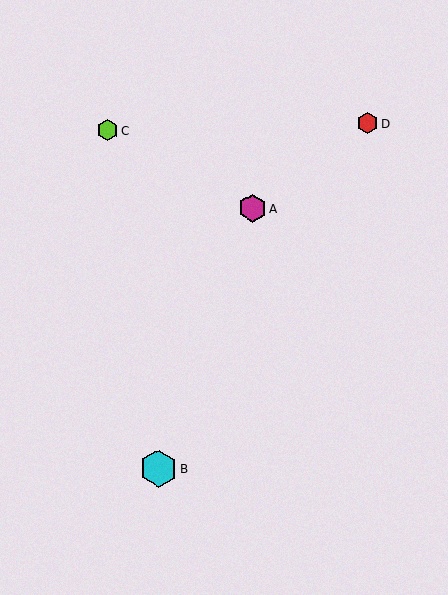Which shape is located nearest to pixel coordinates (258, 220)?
The magenta hexagon (labeled A) at (252, 208) is nearest to that location.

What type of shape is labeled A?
Shape A is a magenta hexagon.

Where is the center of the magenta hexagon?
The center of the magenta hexagon is at (252, 208).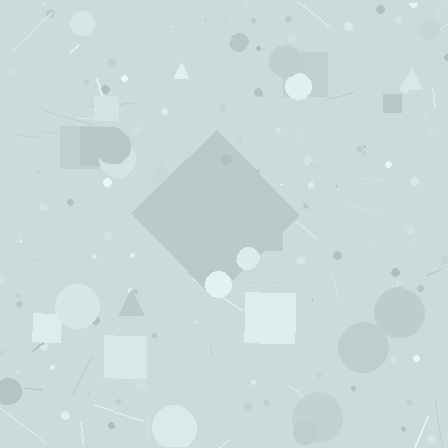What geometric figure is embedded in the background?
A diamond is embedded in the background.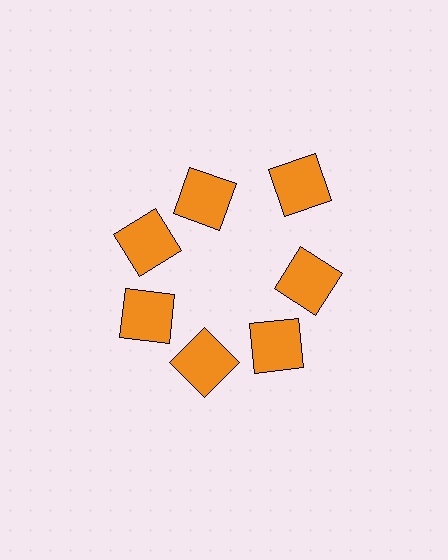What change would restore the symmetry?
The symmetry would be restored by moving it inward, back onto the ring so that all 7 squares sit at equal angles and equal distance from the center.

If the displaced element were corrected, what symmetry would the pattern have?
It would have 7-fold rotational symmetry — the pattern would map onto itself every 51 degrees.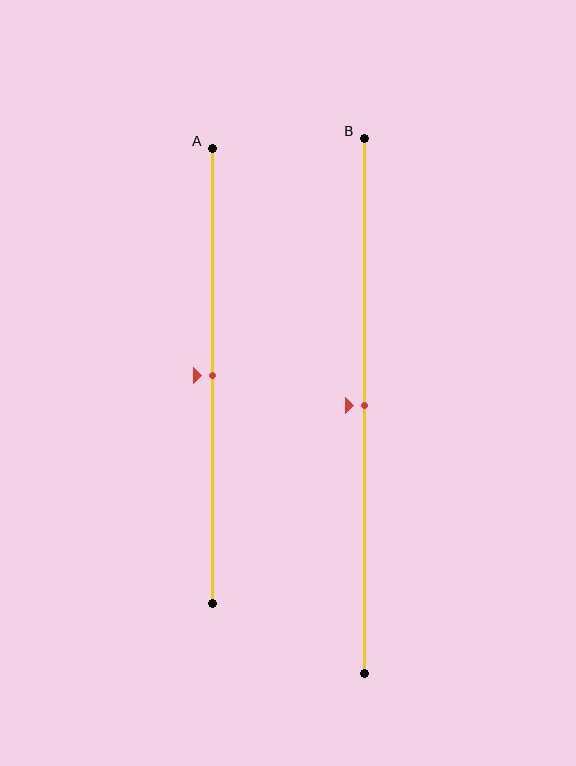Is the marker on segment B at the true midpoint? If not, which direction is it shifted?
Yes, the marker on segment B is at the true midpoint.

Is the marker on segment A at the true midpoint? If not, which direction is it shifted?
Yes, the marker on segment A is at the true midpoint.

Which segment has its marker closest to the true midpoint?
Segment A has its marker closest to the true midpoint.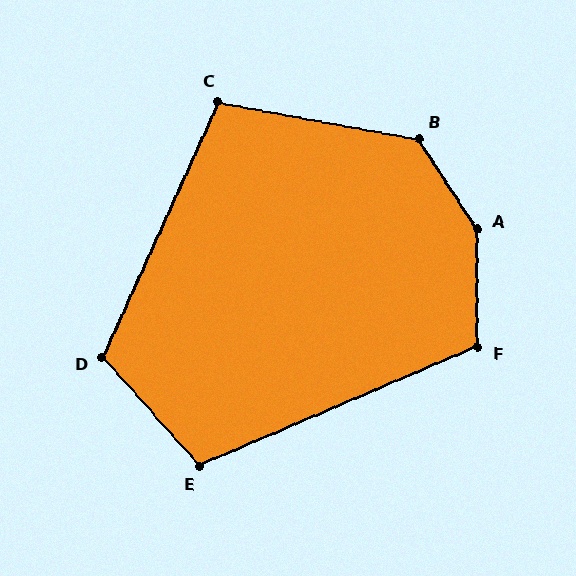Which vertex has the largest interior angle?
A, at approximately 147 degrees.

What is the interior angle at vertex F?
Approximately 113 degrees (obtuse).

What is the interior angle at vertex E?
Approximately 109 degrees (obtuse).